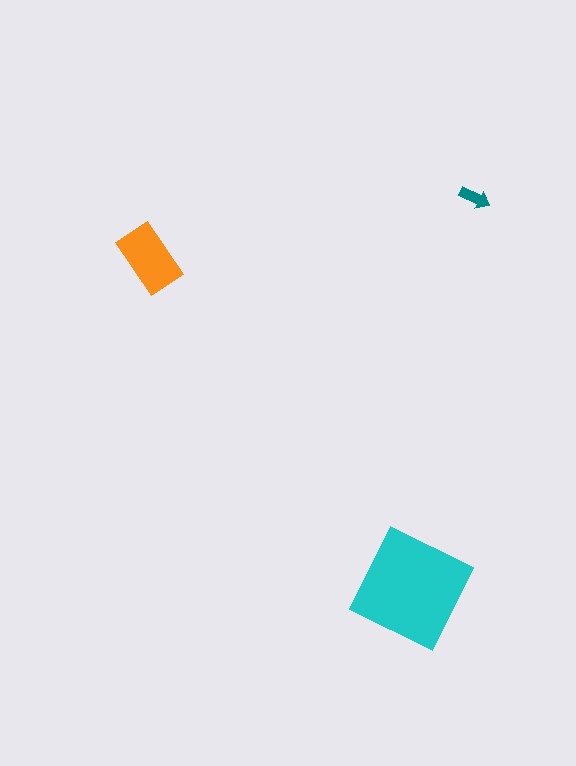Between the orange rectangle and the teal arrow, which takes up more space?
The orange rectangle.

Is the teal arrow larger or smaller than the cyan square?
Smaller.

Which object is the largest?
The cyan square.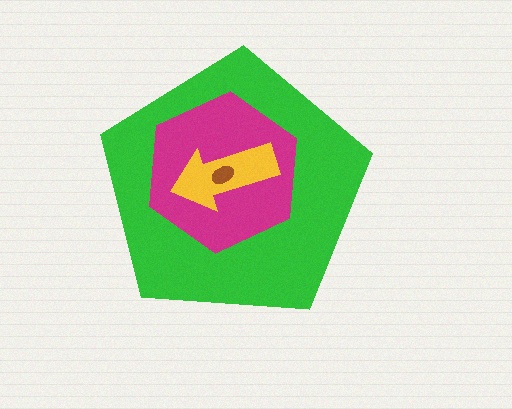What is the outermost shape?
The green pentagon.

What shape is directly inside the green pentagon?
The magenta hexagon.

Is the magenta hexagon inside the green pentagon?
Yes.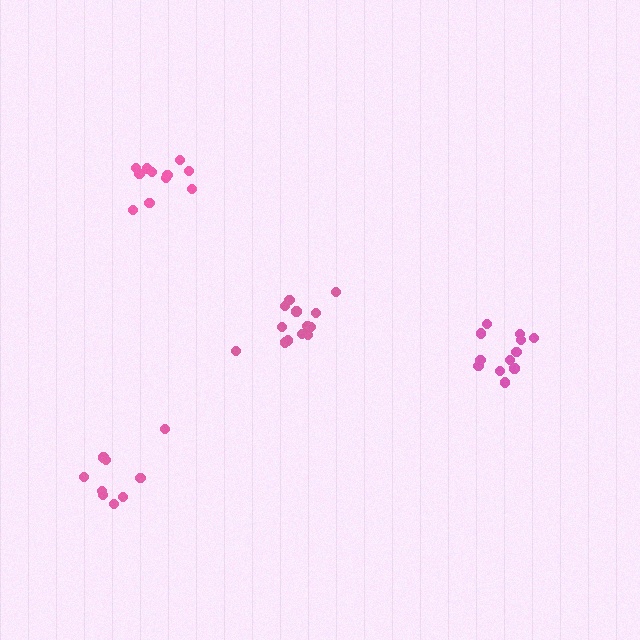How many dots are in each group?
Group 1: 13 dots, Group 2: 11 dots, Group 3: 9 dots, Group 4: 12 dots (45 total).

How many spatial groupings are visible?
There are 4 spatial groupings.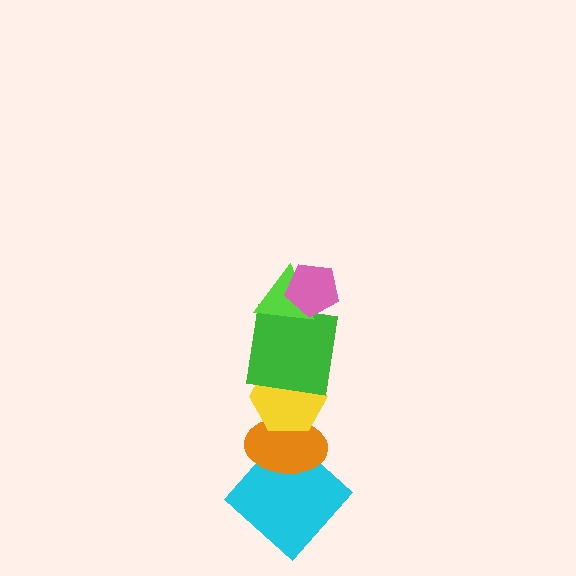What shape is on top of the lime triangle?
The pink pentagon is on top of the lime triangle.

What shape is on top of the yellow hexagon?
The green square is on top of the yellow hexagon.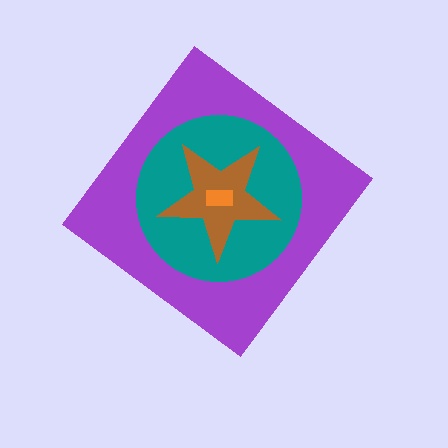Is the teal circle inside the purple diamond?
Yes.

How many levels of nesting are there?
4.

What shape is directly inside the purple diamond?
The teal circle.